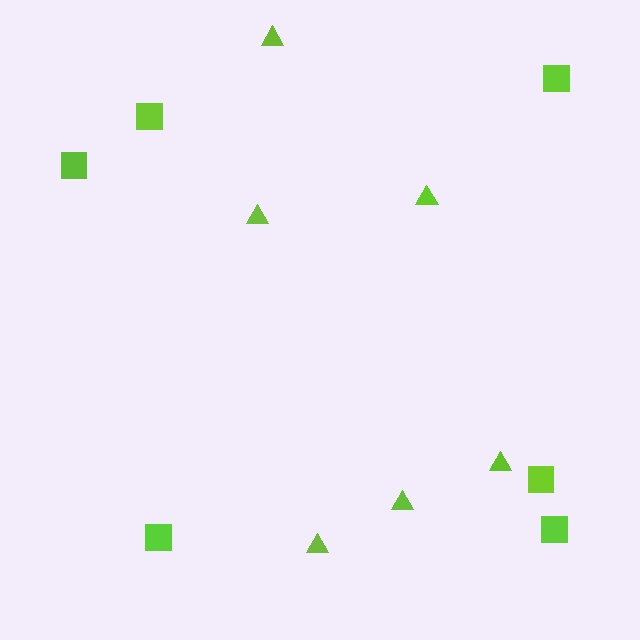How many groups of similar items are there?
There are 2 groups: one group of squares (6) and one group of triangles (6).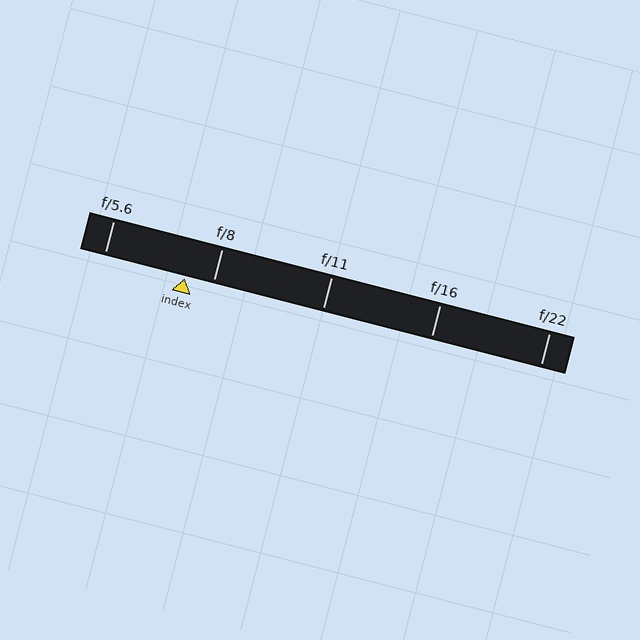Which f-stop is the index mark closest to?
The index mark is closest to f/8.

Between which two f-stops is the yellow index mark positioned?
The index mark is between f/5.6 and f/8.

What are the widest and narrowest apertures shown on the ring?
The widest aperture shown is f/5.6 and the narrowest is f/22.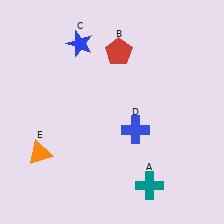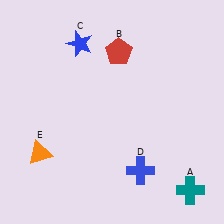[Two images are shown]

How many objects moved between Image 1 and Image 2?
2 objects moved between the two images.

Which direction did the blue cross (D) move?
The blue cross (D) moved down.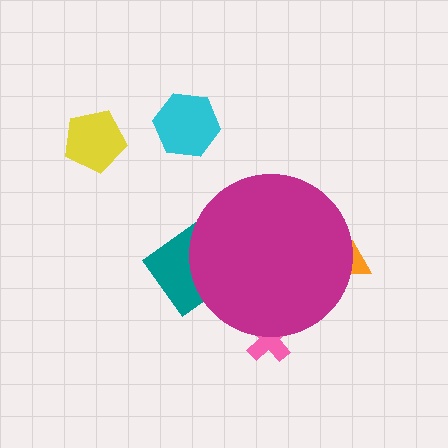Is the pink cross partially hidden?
Yes, the pink cross is partially hidden behind the magenta circle.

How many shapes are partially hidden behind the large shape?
3 shapes are partially hidden.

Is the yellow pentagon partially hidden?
No, the yellow pentagon is fully visible.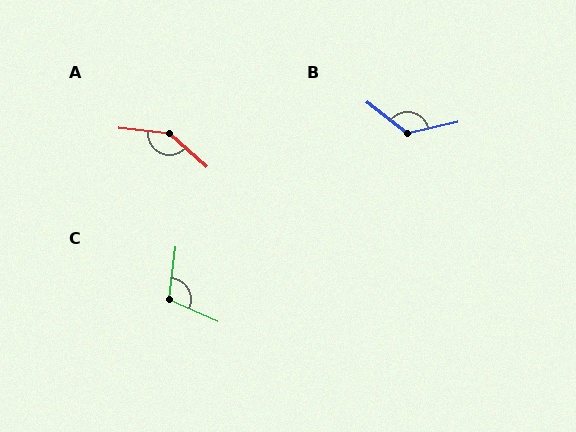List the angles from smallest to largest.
C (107°), B (129°), A (144°).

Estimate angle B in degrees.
Approximately 129 degrees.